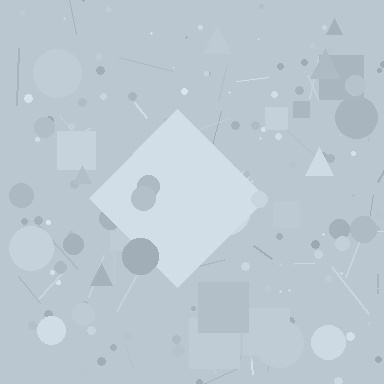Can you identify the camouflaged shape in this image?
The camouflaged shape is a diamond.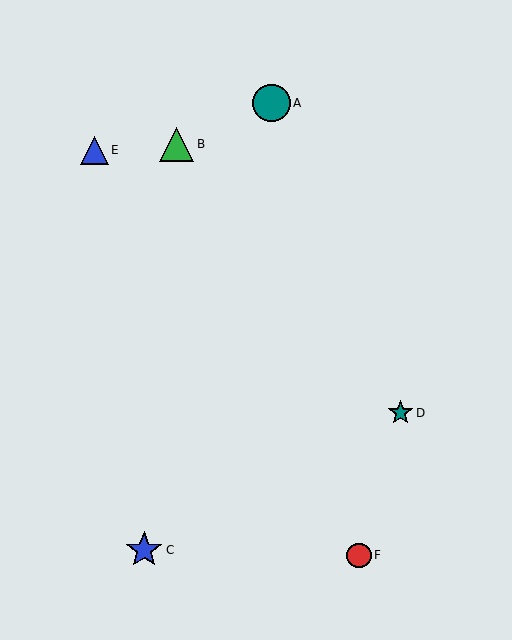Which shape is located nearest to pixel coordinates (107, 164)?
The blue triangle (labeled E) at (94, 150) is nearest to that location.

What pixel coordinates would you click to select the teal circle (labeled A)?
Click at (272, 103) to select the teal circle A.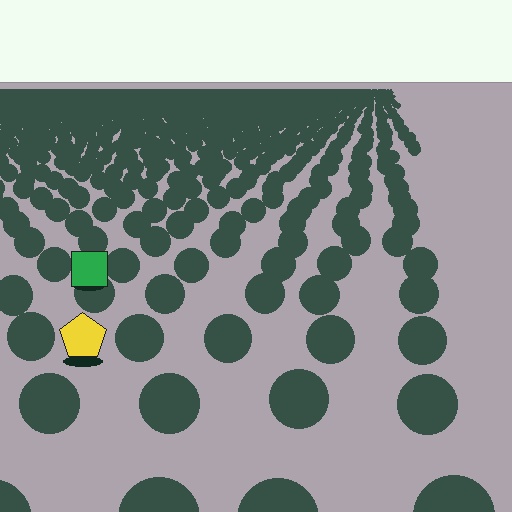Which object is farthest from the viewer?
The green square is farthest from the viewer. It appears smaller and the ground texture around it is denser.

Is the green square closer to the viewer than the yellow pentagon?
No. The yellow pentagon is closer — you can tell from the texture gradient: the ground texture is coarser near it.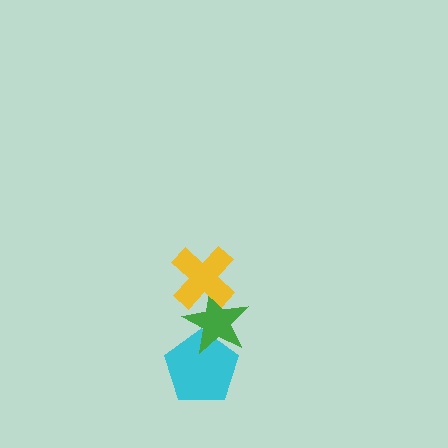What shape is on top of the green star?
The yellow cross is on top of the green star.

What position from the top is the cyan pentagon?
The cyan pentagon is 3rd from the top.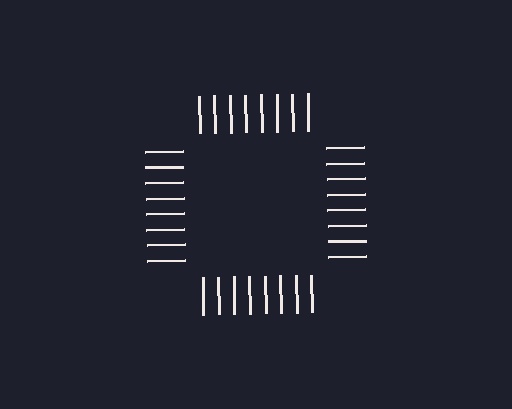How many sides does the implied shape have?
4 sides — the line-ends trace a square.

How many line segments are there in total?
32 — 8 along each of the 4 edges.